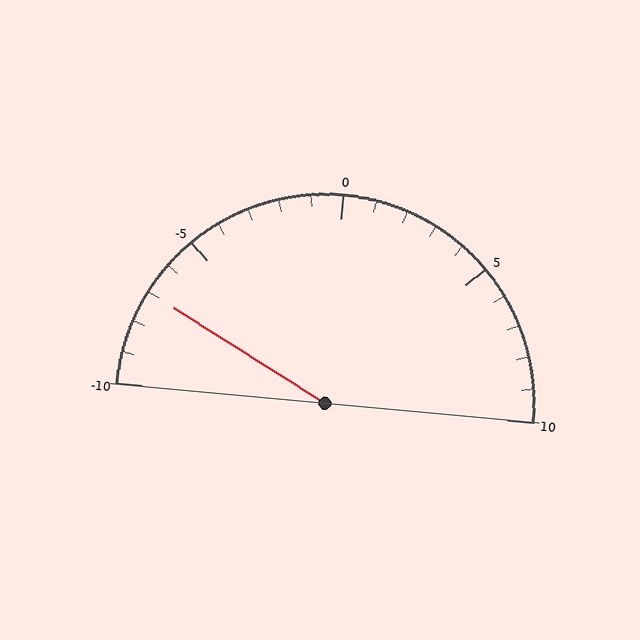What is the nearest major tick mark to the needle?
The nearest major tick mark is -5.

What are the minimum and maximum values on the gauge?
The gauge ranges from -10 to 10.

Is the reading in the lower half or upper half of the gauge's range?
The reading is in the lower half of the range (-10 to 10).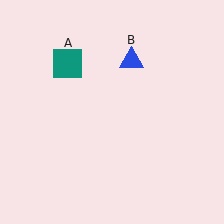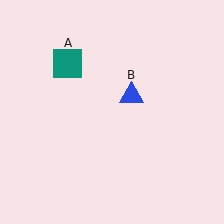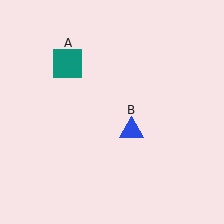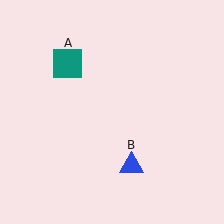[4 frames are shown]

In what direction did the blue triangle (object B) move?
The blue triangle (object B) moved down.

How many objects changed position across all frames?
1 object changed position: blue triangle (object B).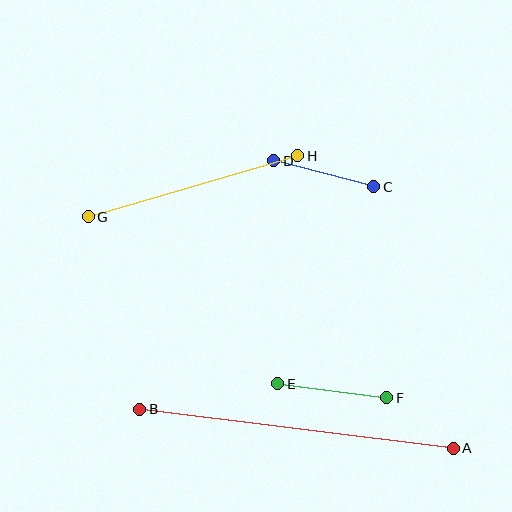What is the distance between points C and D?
The distance is approximately 103 pixels.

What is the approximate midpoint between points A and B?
The midpoint is at approximately (297, 429) pixels.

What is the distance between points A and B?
The distance is approximately 316 pixels.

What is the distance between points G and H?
The distance is approximately 218 pixels.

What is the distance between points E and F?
The distance is approximately 110 pixels.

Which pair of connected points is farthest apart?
Points A and B are farthest apart.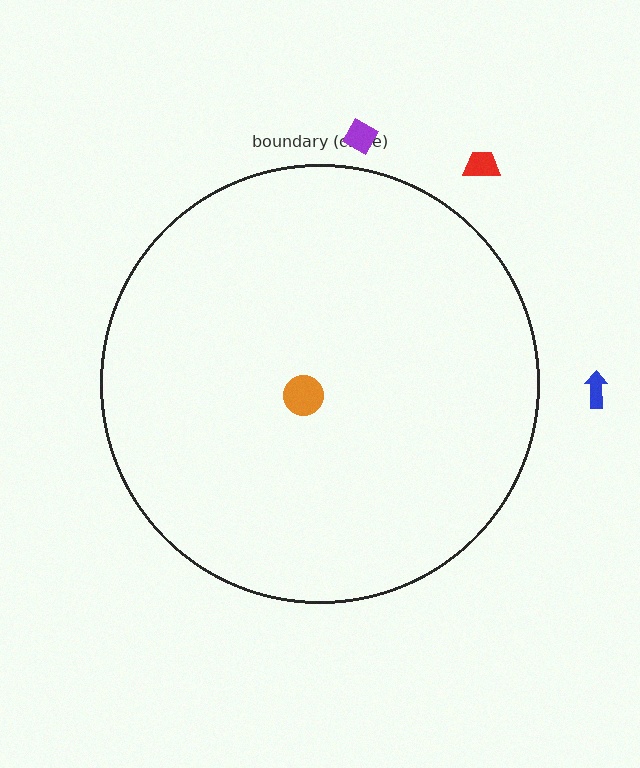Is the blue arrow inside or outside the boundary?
Outside.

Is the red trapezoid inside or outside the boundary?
Outside.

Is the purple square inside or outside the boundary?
Outside.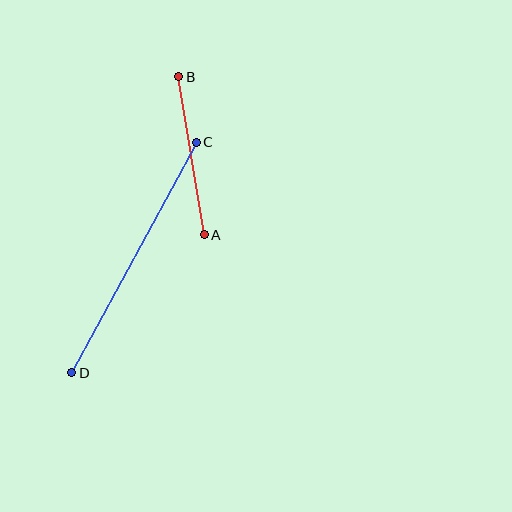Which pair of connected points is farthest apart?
Points C and D are farthest apart.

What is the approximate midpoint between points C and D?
The midpoint is at approximately (134, 257) pixels.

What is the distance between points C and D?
The distance is approximately 262 pixels.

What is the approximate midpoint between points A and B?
The midpoint is at approximately (192, 156) pixels.